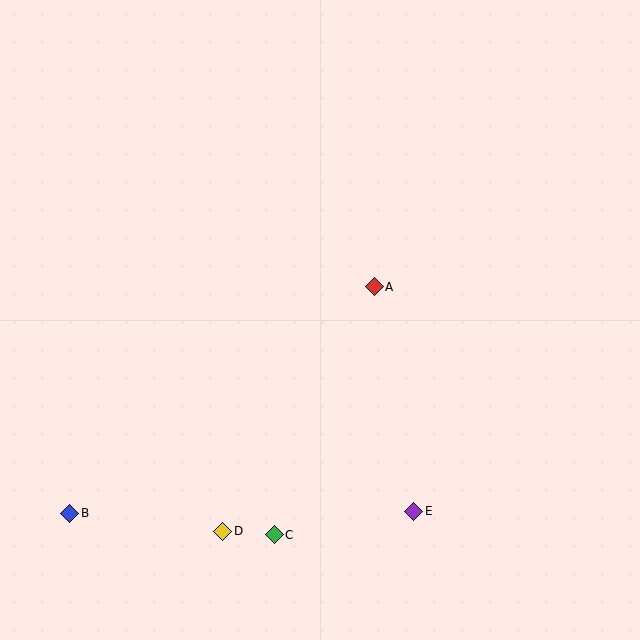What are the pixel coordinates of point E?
Point E is at (414, 511).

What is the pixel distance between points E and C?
The distance between E and C is 141 pixels.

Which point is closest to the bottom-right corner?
Point E is closest to the bottom-right corner.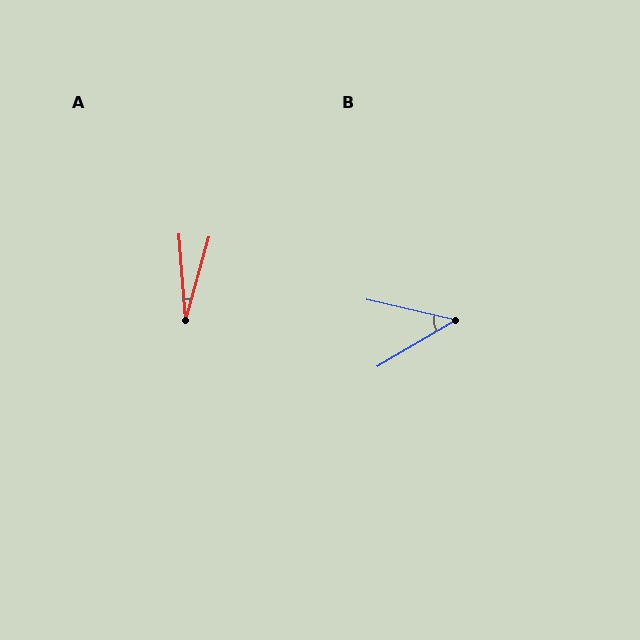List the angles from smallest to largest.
A (20°), B (44°).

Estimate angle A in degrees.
Approximately 20 degrees.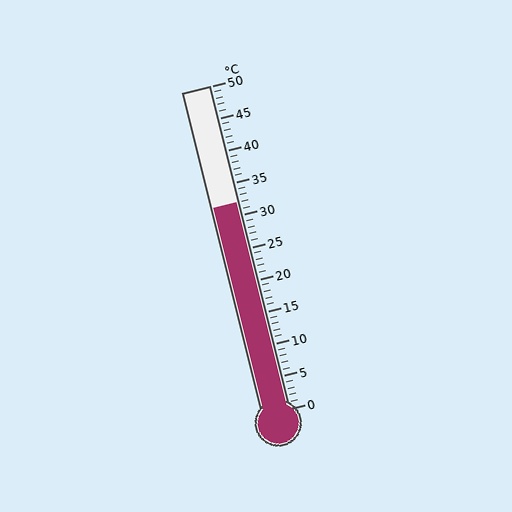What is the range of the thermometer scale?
The thermometer scale ranges from 0°C to 50°C.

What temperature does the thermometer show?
The thermometer shows approximately 32°C.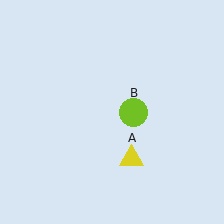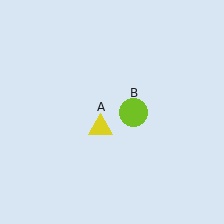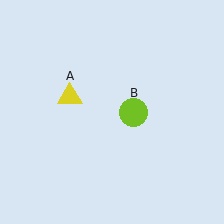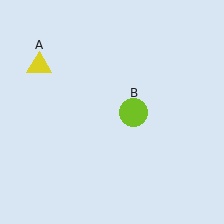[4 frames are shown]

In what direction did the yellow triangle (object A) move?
The yellow triangle (object A) moved up and to the left.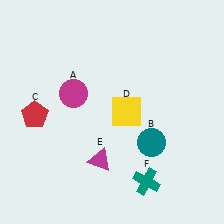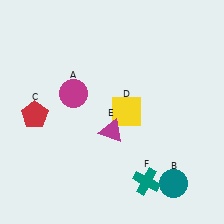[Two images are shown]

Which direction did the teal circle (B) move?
The teal circle (B) moved down.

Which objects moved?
The objects that moved are: the teal circle (B), the magenta triangle (E).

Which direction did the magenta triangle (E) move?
The magenta triangle (E) moved up.